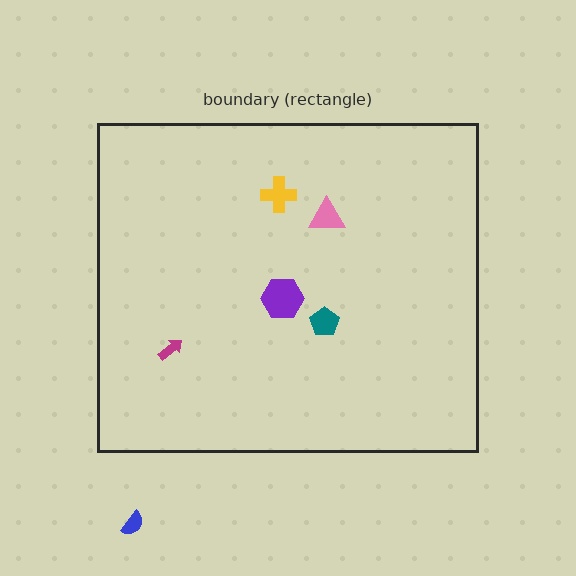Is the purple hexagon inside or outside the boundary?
Inside.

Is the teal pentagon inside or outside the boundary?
Inside.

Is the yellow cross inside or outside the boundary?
Inside.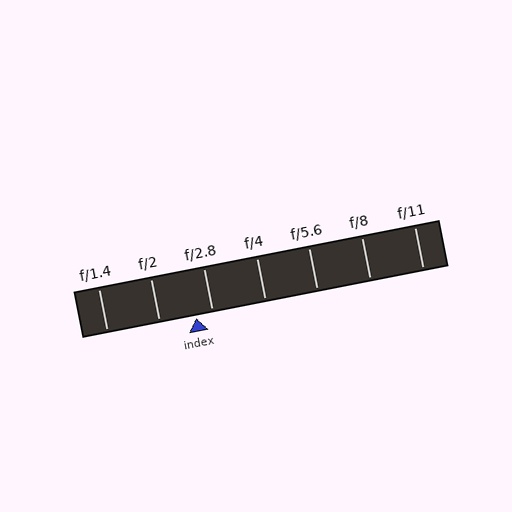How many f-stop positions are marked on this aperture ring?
There are 7 f-stop positions marked.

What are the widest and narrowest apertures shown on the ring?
The widest aperture shown is f/1.4 and the narrowest is f/11.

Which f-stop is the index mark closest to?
The index mark is closest to f/2.8.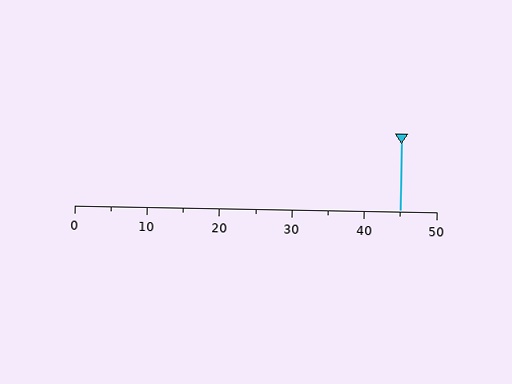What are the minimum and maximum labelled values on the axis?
The axis runs from 0 to 50.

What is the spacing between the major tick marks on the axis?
The major ticks are spaced 10 apart.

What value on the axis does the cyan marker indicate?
The marker indicates approximately 45.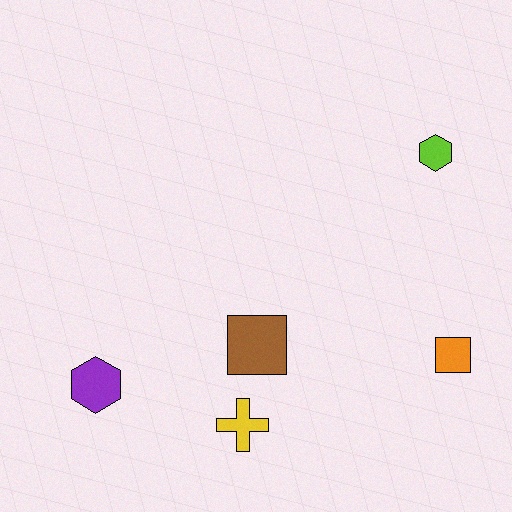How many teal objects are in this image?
There are no teal objects.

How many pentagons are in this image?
There are no pentagons.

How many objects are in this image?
There are 5 objects.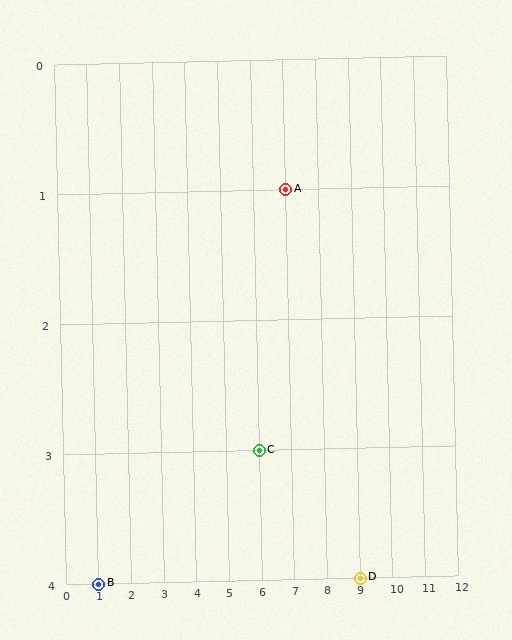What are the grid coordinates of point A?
Point A is at grid coordinates (7, 1).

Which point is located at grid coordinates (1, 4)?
Point B is at (1, 4).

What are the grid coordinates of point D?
Point D is at grid coordinates (9, 4).